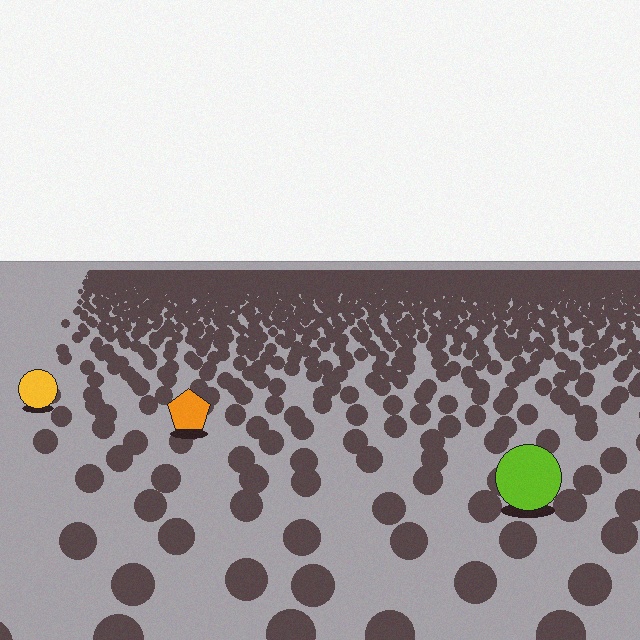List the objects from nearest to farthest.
From nearest to farthest: the lime circle, the orange pentagon, the yellow circle.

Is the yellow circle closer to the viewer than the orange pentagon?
No. The orange pentagon is closer — you can tell from the texture gradient: the ground texture is coarser near it.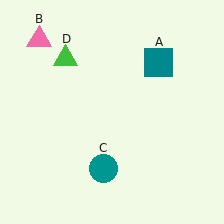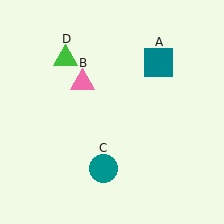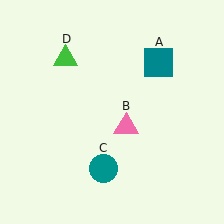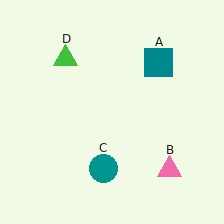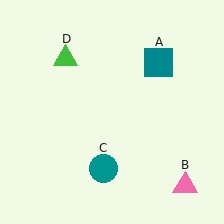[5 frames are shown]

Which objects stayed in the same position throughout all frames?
Teal square (object A) and teal circle (object C) and green triangle (object D) remained stationary.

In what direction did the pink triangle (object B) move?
The pink triangle (object B) moved down and to the right.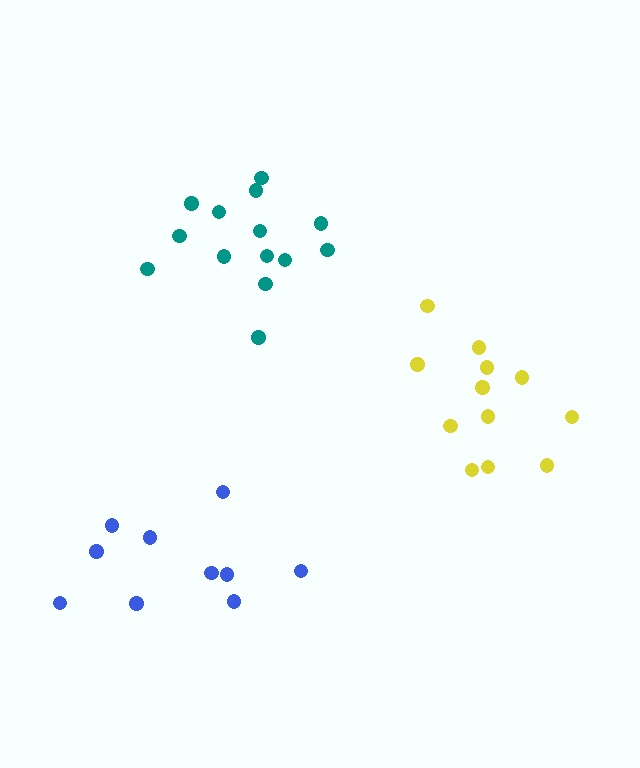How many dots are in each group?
Group 1: 12 dots, Group 2: 10 dots, Group 3: 14 dots (36 total).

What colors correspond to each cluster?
The clusters are colored: yellow, blue, teal.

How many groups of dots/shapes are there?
There are 3 groups.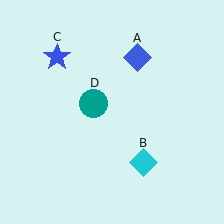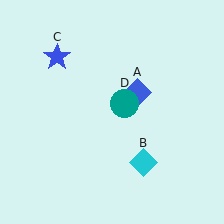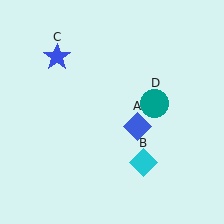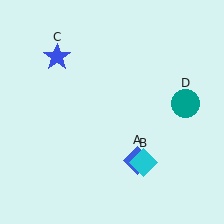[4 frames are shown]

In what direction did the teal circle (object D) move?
The teal circle (object D) moved right.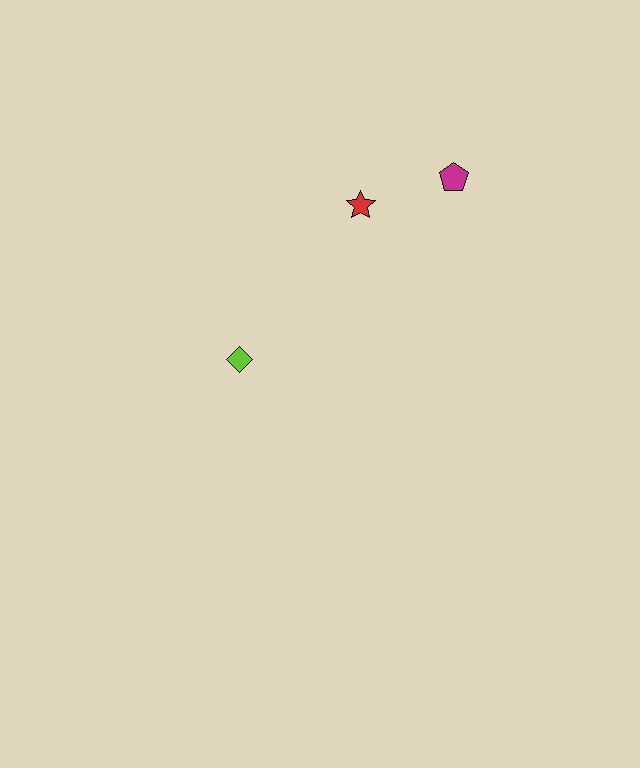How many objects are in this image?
There are 3 objects.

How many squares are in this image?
There are no squares.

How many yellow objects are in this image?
There are no yellow objects.